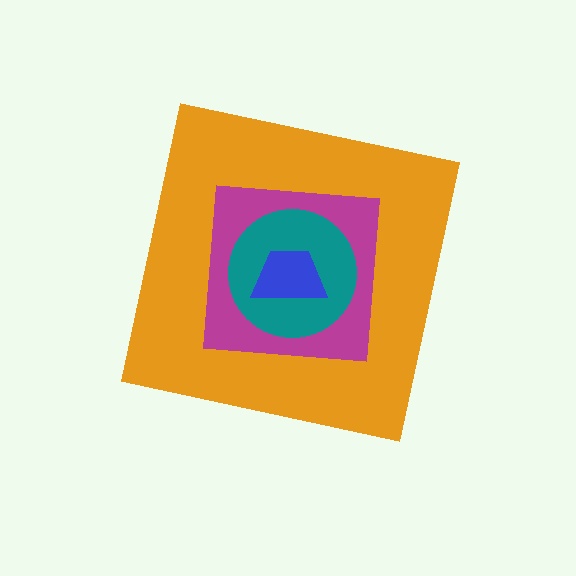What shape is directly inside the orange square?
The magenta square.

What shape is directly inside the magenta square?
The teal circle.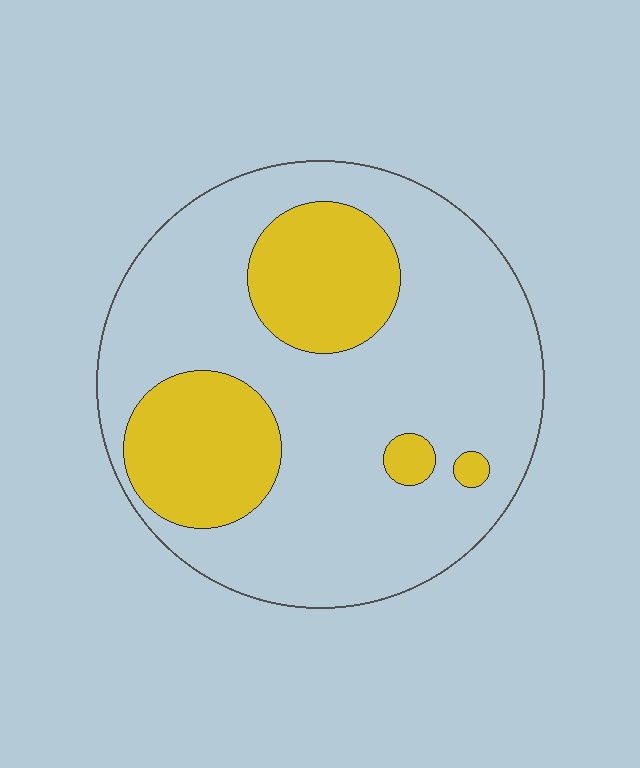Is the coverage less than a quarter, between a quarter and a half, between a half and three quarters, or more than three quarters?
Between a quarter and a half.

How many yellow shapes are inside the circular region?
4.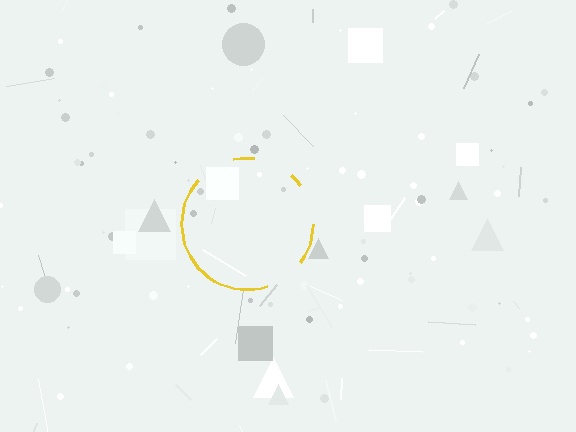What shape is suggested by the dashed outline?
The dashed outline suggests a circle.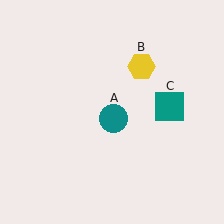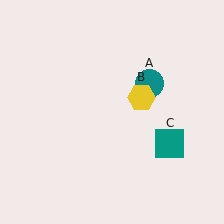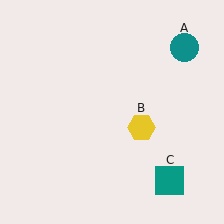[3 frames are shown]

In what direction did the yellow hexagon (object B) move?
The yellow hexagon (object B) moved down.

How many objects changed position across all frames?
3 objects changed position: teal circle (object A), yellow hexagon (object B), teal square (object C).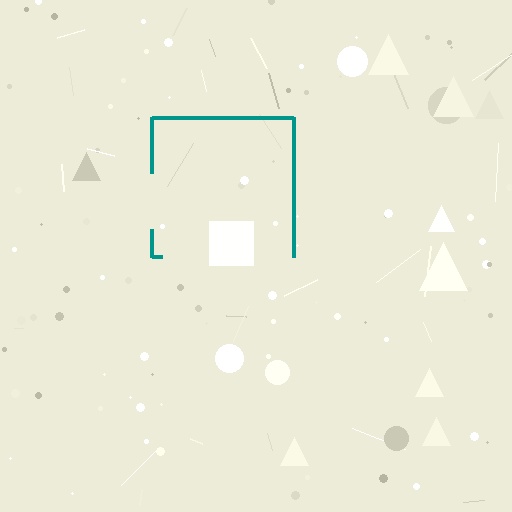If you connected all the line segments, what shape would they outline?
They would outline a square.